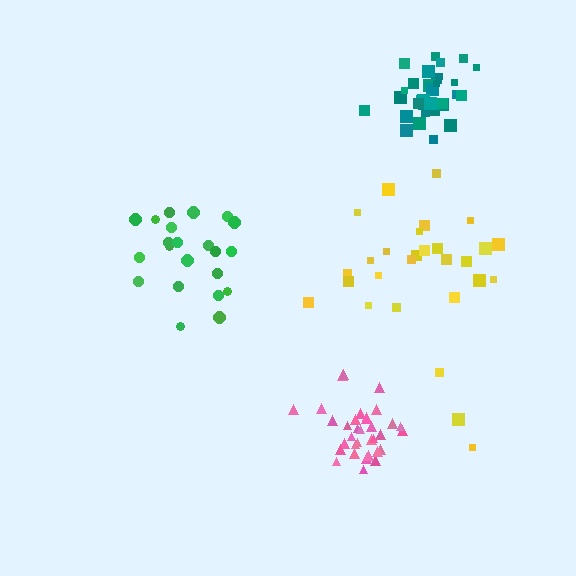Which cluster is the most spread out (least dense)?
Yellow.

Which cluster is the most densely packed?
Pink.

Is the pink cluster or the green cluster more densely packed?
Pink.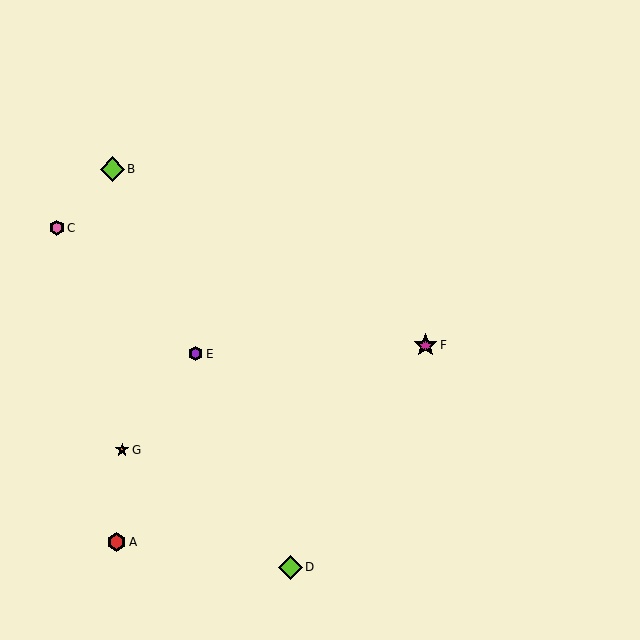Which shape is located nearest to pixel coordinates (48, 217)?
The pink hexagon (labeled C) at (57, 228) is nearest to that location.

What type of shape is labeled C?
Shape C is a pink hexagon.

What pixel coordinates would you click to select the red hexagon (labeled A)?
Click at (117, 542) to select the red hexagon A.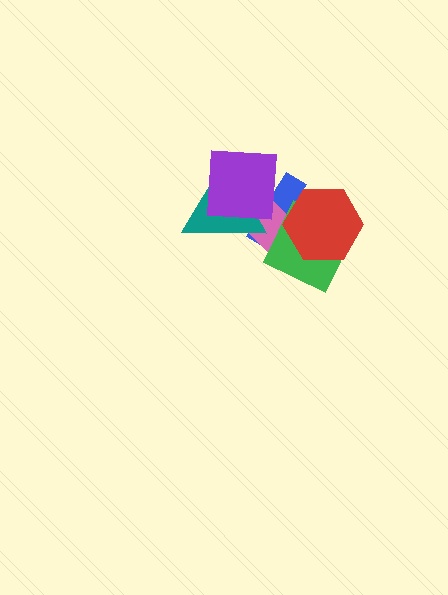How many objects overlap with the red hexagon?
3 objects overlap with the red hexagon.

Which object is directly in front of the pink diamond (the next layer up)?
The green diamond is directly in front of the pink diamond.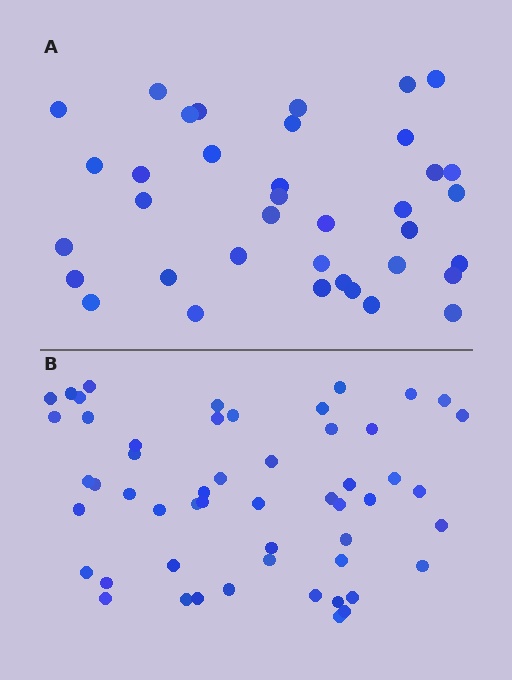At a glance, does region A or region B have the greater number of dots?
Region B (the bottom region) has more dots.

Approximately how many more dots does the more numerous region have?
Region B has approximately 15 more dots than region A.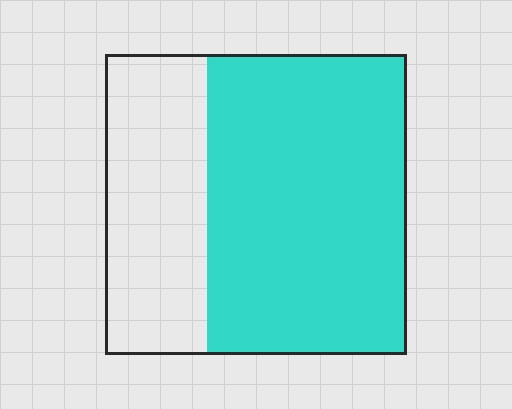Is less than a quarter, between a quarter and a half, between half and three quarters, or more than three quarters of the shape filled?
Between half and three quarters.